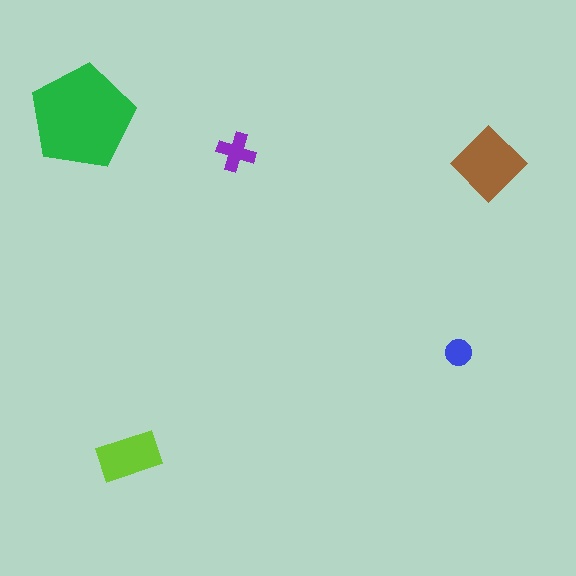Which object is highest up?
The green pentagon is topmost.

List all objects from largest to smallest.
The green pentagon, the brown diamond, the lime rectangle, the purple cross, the blue circle.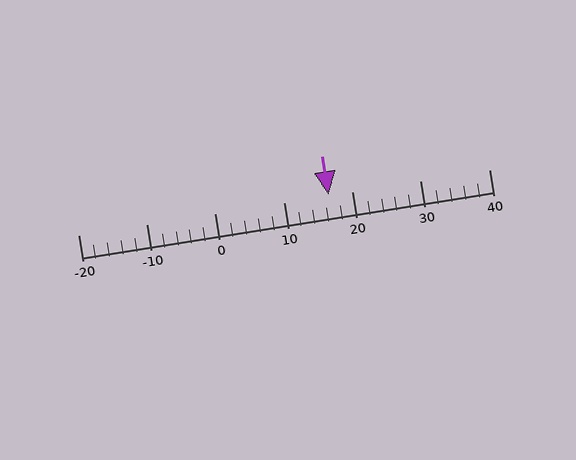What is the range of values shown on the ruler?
The ruler shows values from -20 to 40.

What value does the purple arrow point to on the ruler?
The purple arrow points to approximately 16.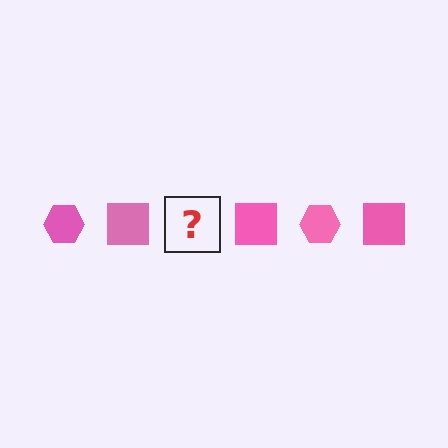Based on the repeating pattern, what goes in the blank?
The blank should be a pink hexagon.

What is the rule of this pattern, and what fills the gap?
The rule is that the pattern cycles through hexagon, square shapes in pink. The gap should be filled with a pink hexagon.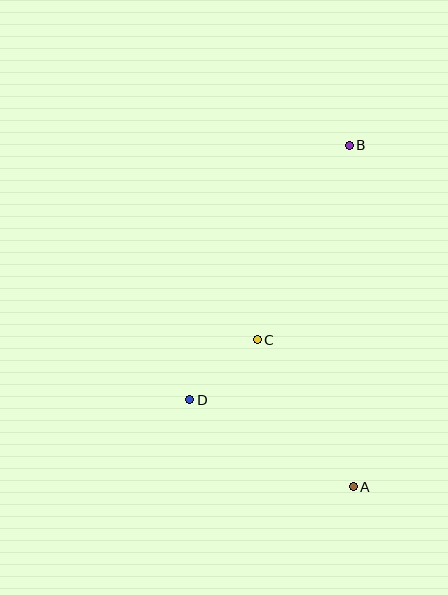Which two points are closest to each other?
Points C and D are closest to each other.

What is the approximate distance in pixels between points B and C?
The distance between B and C is approximately 215 pixels.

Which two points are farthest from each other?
Points A and B are farthest from each other.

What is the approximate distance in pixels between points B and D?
The distance between B and D is approximately 300 pixels.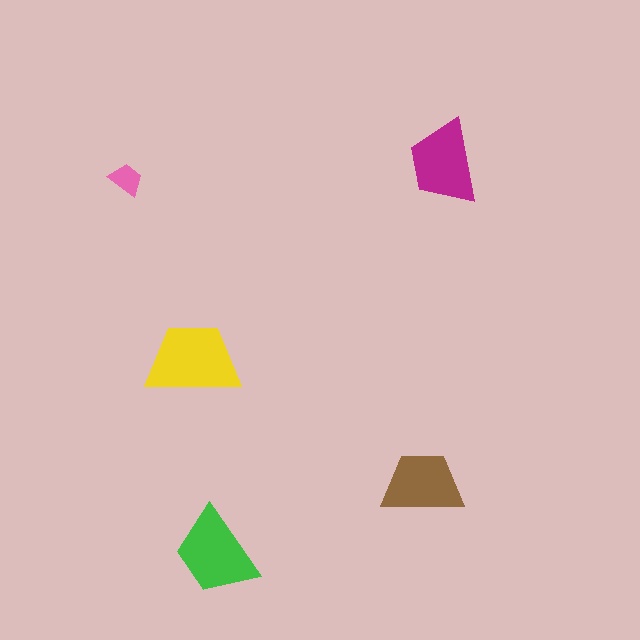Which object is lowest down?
The green trapezoid is bottommost.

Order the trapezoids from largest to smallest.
the yellow one, the green one, the magenta one, the brown one, the pink one.